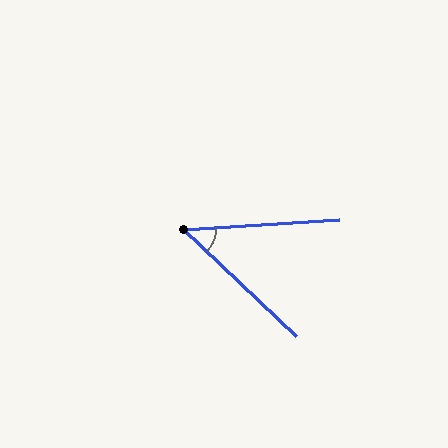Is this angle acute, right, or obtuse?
It is acute.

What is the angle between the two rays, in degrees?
Approximately 47 degrees.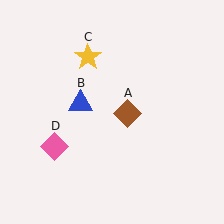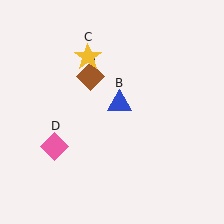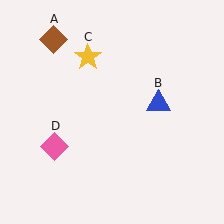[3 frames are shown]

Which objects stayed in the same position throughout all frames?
Yellow star (object C) and pink diamond (object D) remained stationary.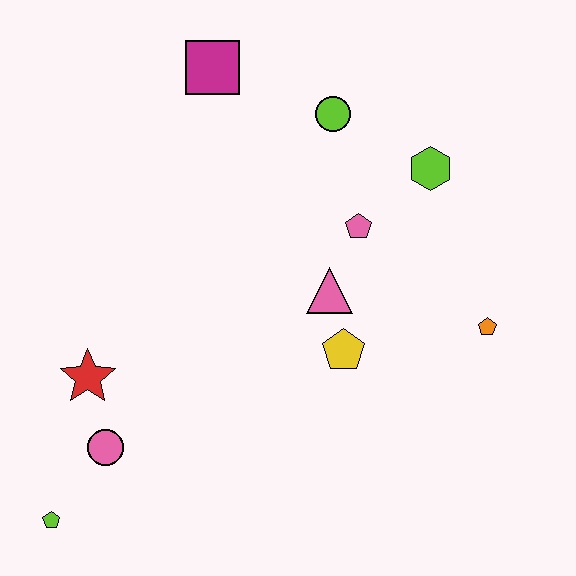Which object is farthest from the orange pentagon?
The lime pentagon is farthest from the orange pentagon.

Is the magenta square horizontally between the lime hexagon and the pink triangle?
No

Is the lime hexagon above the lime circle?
No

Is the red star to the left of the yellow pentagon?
Yes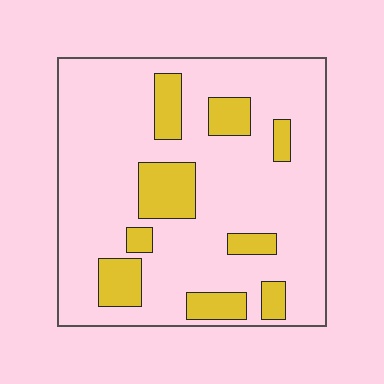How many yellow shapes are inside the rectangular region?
9.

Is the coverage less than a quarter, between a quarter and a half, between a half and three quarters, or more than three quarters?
Less than a quarter.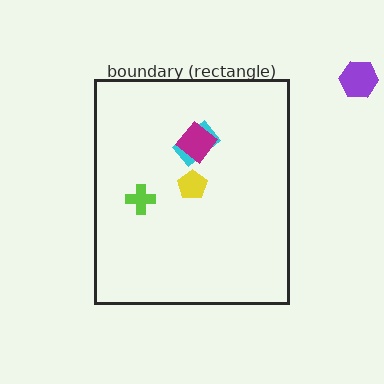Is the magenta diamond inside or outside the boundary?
Inside.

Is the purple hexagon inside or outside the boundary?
Outside.